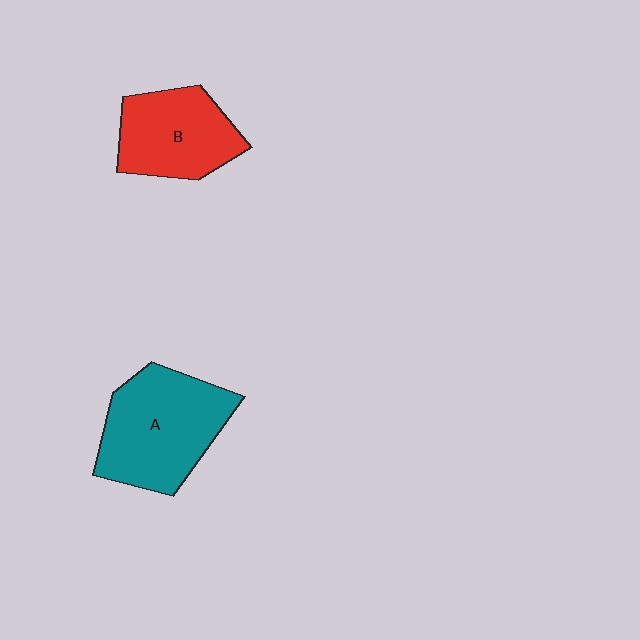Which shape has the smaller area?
Shape B (red).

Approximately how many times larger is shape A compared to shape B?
Approximately 1.3 times.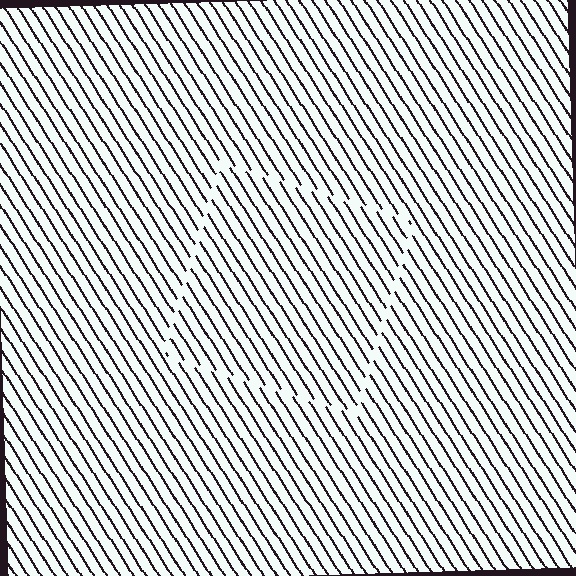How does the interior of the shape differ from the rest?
The interior of the shape contains the same grating, shifted by half a period — the contour is defined by the phase discontinuity where line-ends from the inner and outer gratings abut.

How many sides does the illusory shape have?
4 sides — the line-ends trace a square.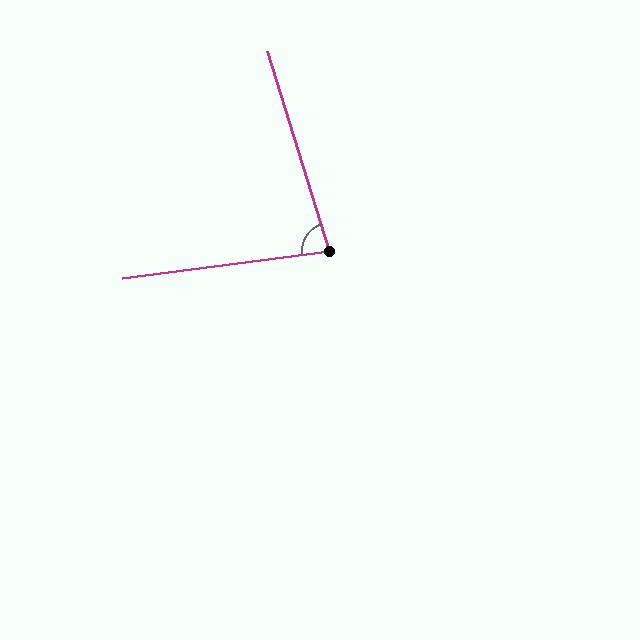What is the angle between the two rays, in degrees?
Approximately 80 degrees.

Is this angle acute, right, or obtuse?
It is acute.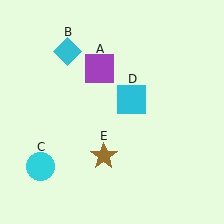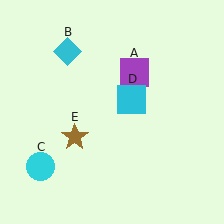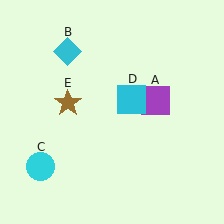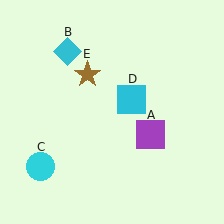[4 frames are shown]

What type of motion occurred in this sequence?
The purple square (object A), brown star (object E) rotated clockwise around the center of the scene.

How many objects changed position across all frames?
2 objects changed position: purple square (object A), brown star (object E).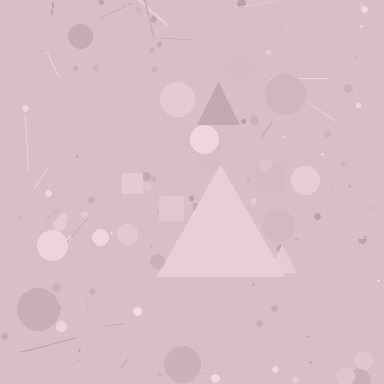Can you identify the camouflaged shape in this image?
The camouflaged shape is a triangle.